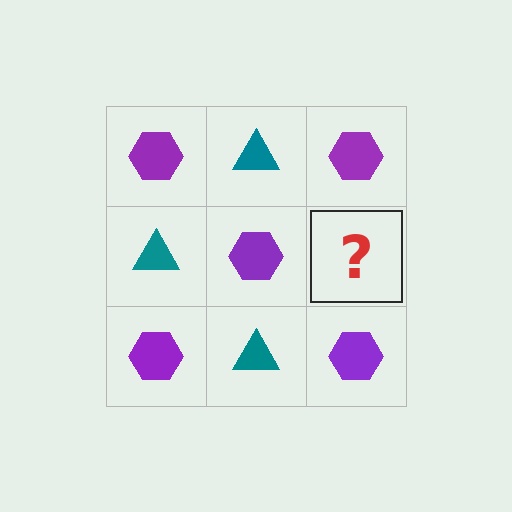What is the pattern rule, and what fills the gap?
The rule is that it alternates purple hexagon and teal triangle in a checkerboard pattern. The gap should be filled with a teal triangle.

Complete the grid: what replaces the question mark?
The question mark should be replaced with a teal triangle.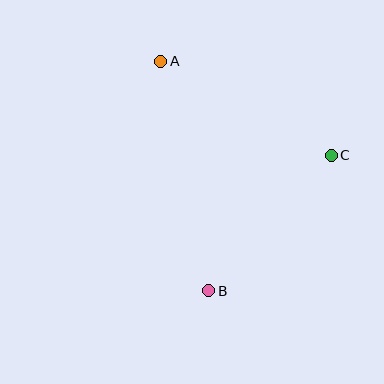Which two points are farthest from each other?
Points A and B are farthest from each other.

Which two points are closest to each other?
Points B and C are closest to each other.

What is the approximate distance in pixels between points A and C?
The distance between A and C is approximately 195 pixels.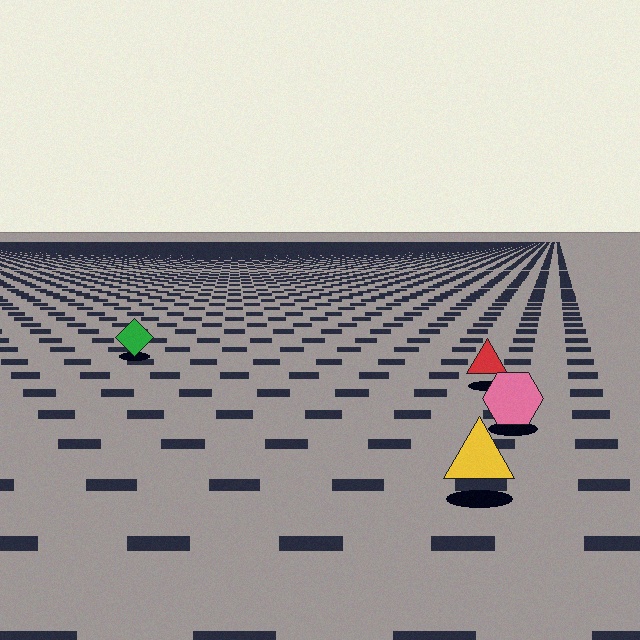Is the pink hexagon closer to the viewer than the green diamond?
Yes. The pink hexagon is closer — you can tell from the texture gradient: the ground texture is coarser near it.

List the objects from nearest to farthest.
From nearest to farthest: the yellow triangle, the pink hexagon, the red triangle, the green diamond.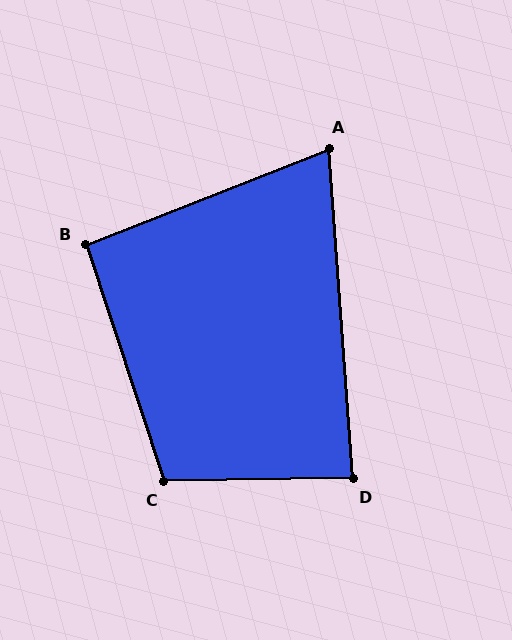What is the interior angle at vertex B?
Approximately 93 degrees (approximately right).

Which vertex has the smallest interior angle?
A, at approximately 73 degrees.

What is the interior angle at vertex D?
Approximately 87 degrees (approximately right).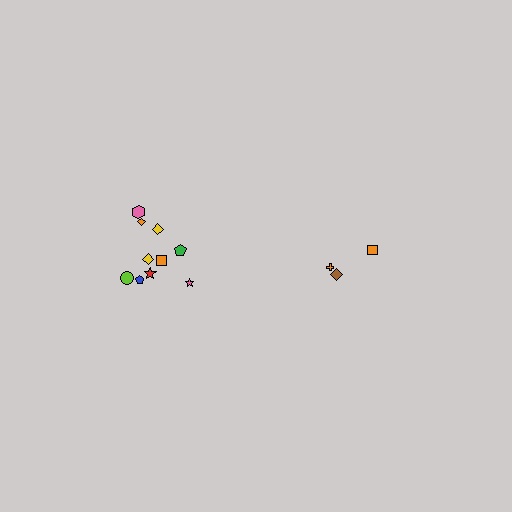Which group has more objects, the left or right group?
The left group.